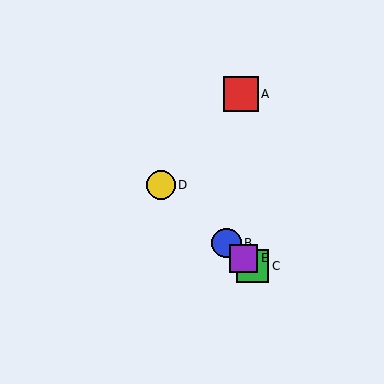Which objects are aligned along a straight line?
Objects B, C, D, E are aligned along a straight line.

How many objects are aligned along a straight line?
4 objects (B, C, D, E) are aligned along a straight line.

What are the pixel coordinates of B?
Object B is at (226, 243).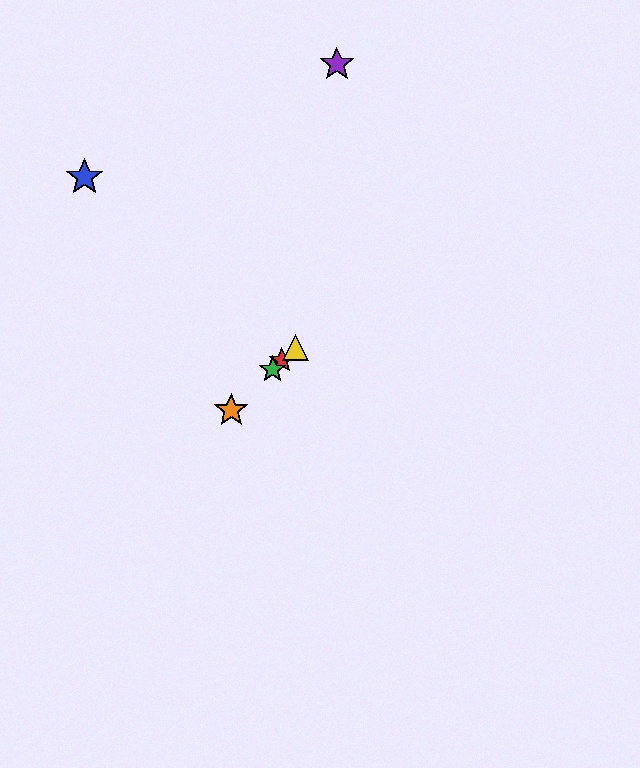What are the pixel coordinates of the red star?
The red star is at (282, 360).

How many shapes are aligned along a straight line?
4 shapes (the red star, the green star, the yellow triangle, the orange star) are aligned along a straight line.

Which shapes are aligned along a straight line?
The red star, the green star, the yellow triangle, the orange star are aligned along a straight line.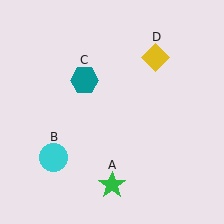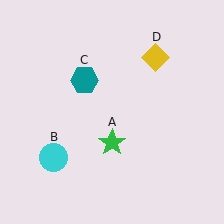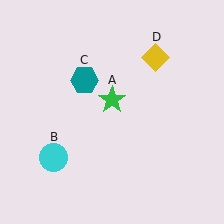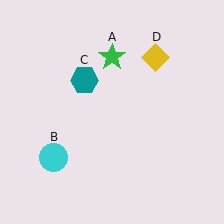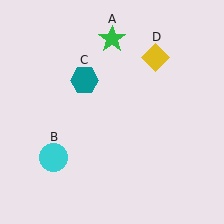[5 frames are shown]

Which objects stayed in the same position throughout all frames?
Cyan circle (object B) and teal hexagon (object C) and yellow diamond (object D) remained stationary.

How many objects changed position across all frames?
1 object changed position: green star (object A).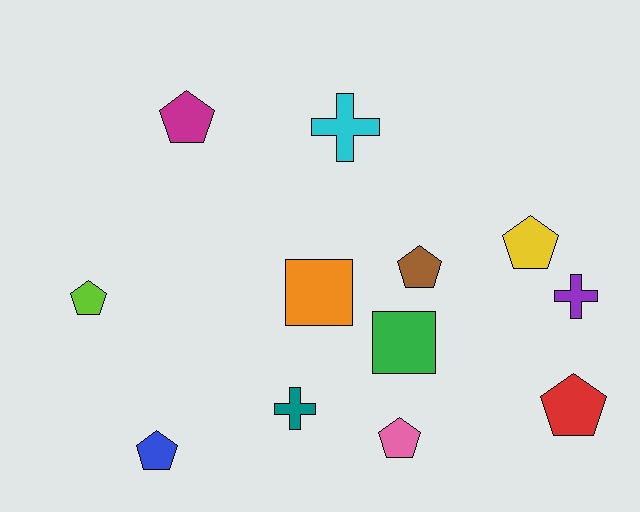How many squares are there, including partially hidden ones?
There are 2 squares.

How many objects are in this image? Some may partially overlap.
There are 12 objects.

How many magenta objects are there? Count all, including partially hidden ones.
There is 1 magenta object.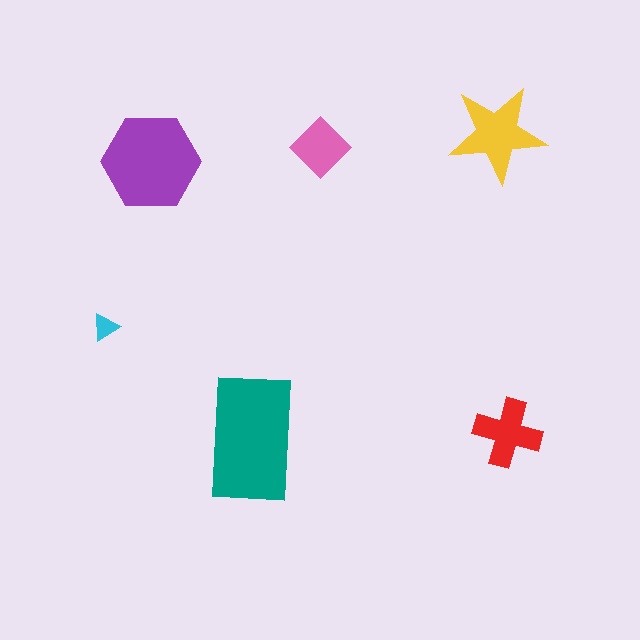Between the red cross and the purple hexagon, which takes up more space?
The purple hexagon.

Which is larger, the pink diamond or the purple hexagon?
The purple hexagon.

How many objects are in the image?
There are 6 objects in the image.